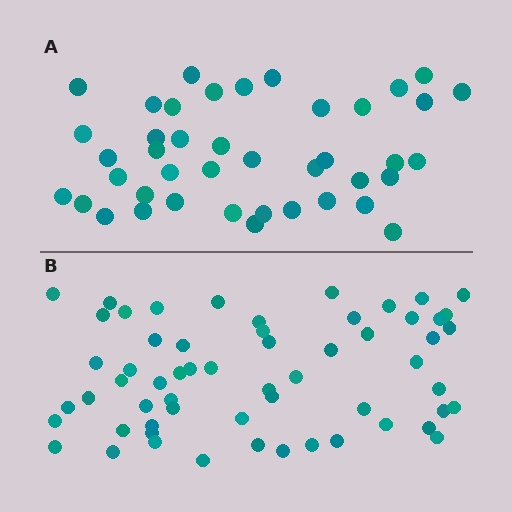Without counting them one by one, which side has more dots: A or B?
Region B (the bottom region) has more dots.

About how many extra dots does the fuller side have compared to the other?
Region B has approximately 15 more dots than region A.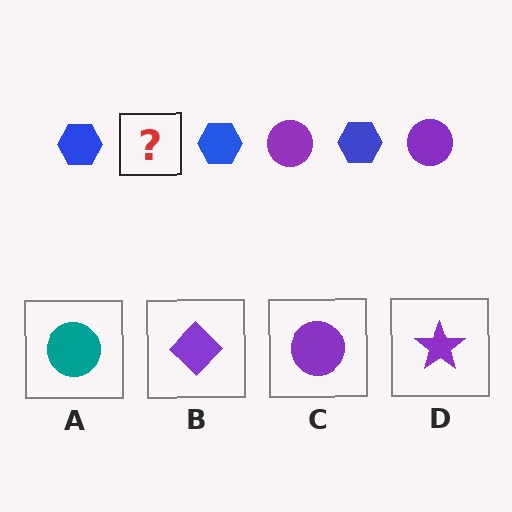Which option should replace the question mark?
Option C.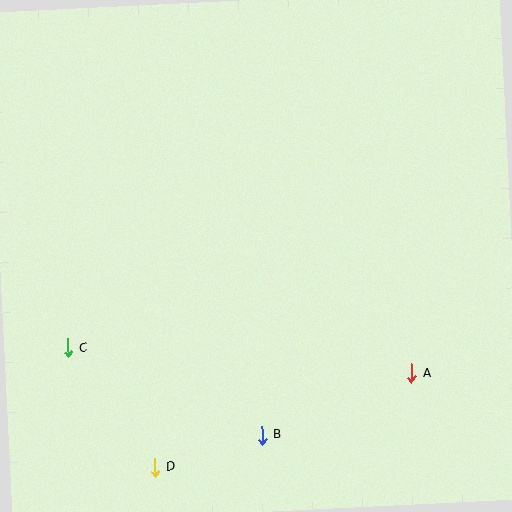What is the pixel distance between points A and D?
The distance between A and D is 274 pixels.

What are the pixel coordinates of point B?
Point B is at (262, 435).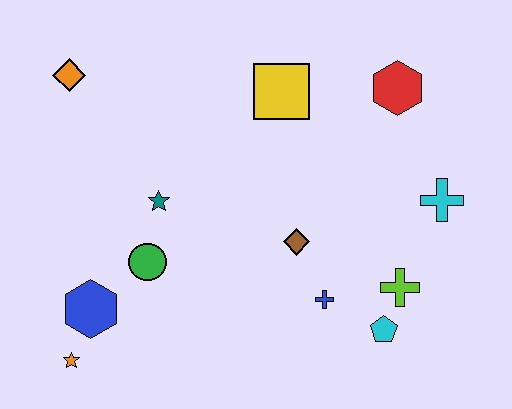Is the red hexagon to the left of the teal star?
No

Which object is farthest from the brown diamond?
The orange diamond is farthest from the brown diamond.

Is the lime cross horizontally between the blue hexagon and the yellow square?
No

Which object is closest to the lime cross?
The cyan pentagon is closest to the lime cross.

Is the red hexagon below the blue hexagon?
No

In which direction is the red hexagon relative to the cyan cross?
The red hexagon is above the cyan cross.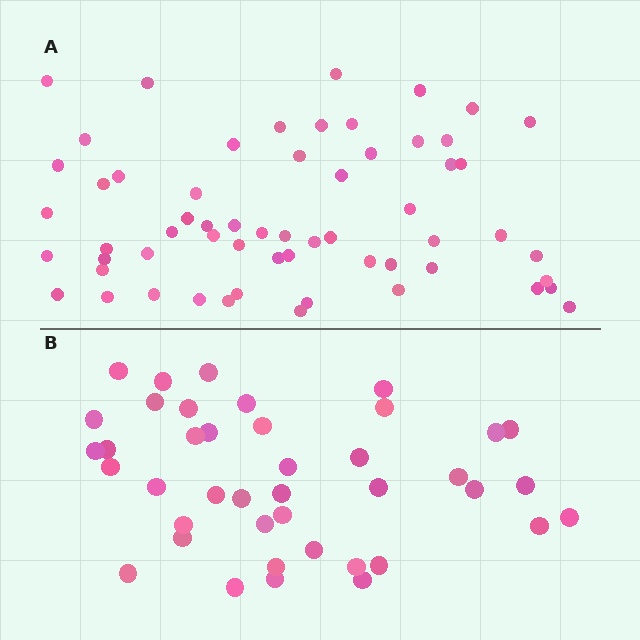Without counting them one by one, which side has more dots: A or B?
Region A (the top region) has more dots.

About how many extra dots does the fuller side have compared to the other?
Region A has approximately 20 more dots than region B.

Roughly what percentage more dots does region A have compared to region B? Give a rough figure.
About 45% more.